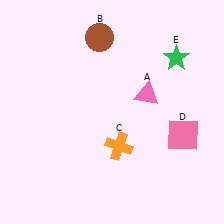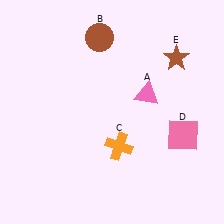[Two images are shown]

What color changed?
The star (E) changed from green in Image 1 to brown in Image 2.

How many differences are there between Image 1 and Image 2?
There is 1 difference between the two images.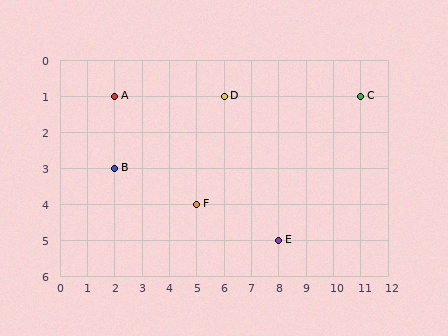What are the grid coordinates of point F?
Point F is at grid coordinates (5, 4).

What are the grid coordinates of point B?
Point B is at grid coordinates (2, 3).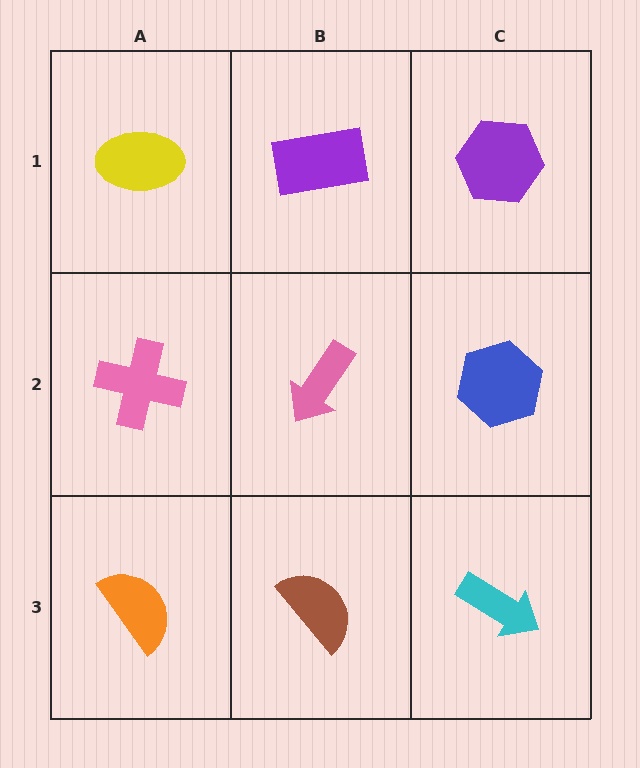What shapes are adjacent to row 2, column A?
A yellow ellipse (row 1, column A), an orange semicircle (row 3, column A), a pink arrow (row 2, column B).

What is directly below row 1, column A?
A pink cross.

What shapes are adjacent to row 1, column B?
A pink arrow (row 2, column B), a yellow ellipse (row 1, column A), a purple hexagon (row 1, column C).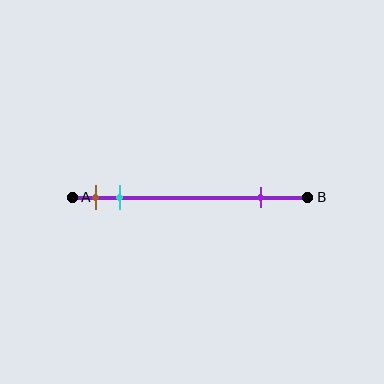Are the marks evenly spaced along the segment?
No, the marks are not evenly spaced.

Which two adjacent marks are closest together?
The brown and cyan marks are the closest adjacent pair.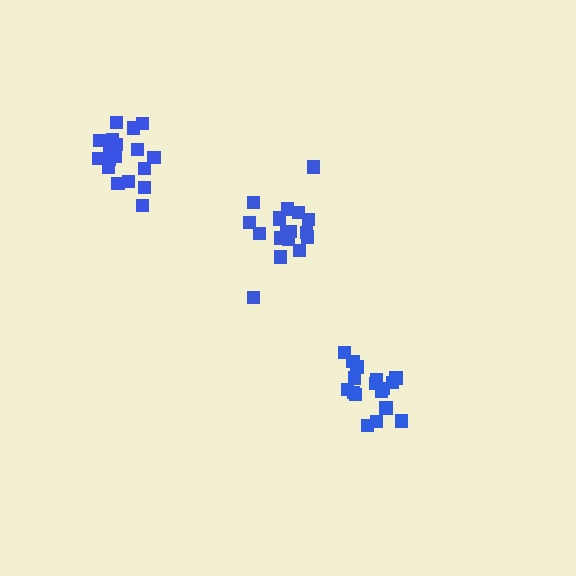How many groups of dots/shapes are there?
There are 3 groups.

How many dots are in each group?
Group 1: 19 dots, Group 2: 18 dots, Group 3: 19 dots (56 total).